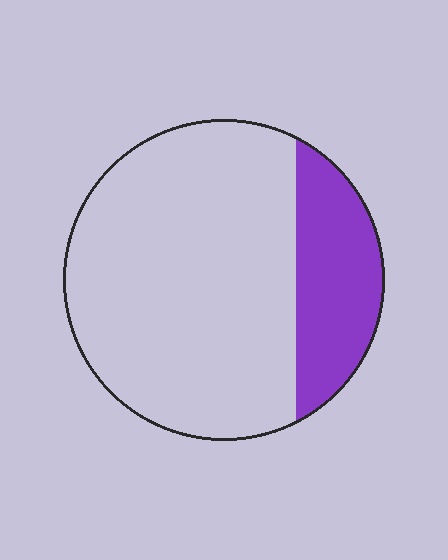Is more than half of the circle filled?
No.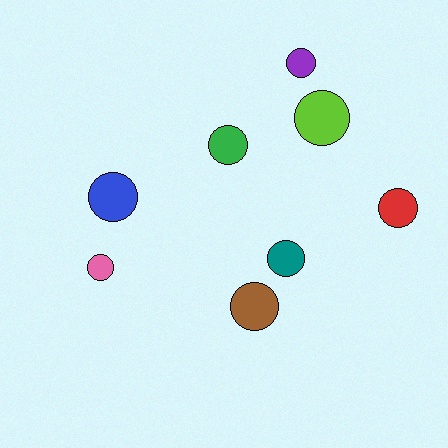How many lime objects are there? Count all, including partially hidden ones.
There is 1 lime object.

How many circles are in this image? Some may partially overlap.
There are 8 circles.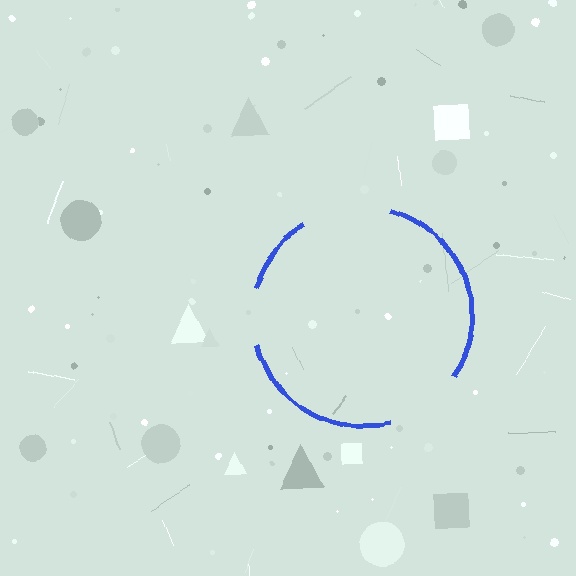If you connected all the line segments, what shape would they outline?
They would outline a circle.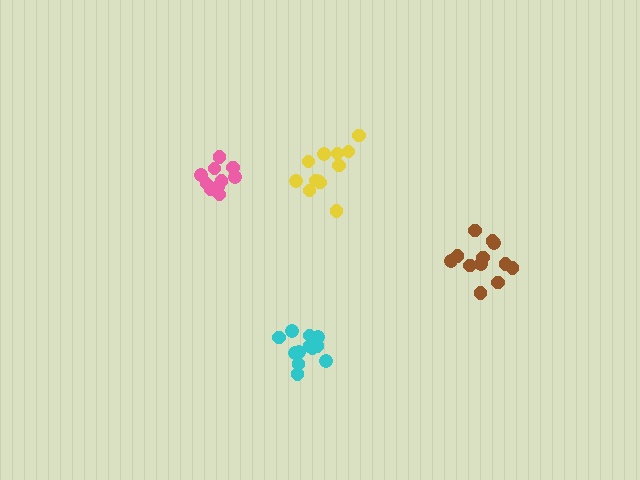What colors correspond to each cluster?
The clusters are colored: cyan, brown, yellow, pink.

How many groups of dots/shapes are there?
There are 4 groups.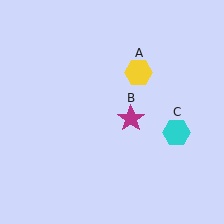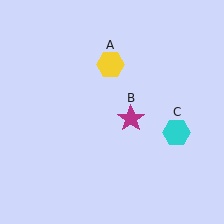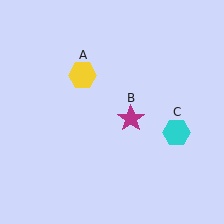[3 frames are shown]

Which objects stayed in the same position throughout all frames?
Magenta star (object B) and cyan hexagon (object C) remained stationary.